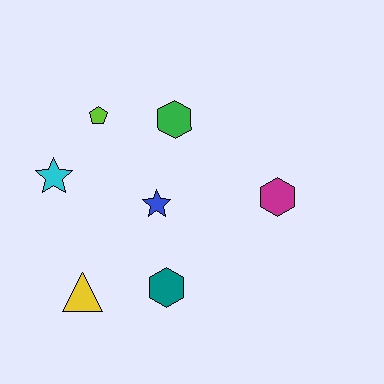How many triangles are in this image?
There is 1 triangle.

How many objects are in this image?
There are 7 objects.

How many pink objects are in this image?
There are no pink objects.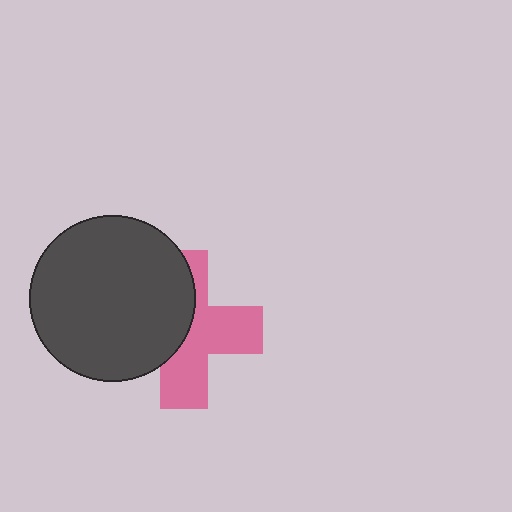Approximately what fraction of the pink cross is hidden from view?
Roughly 45% of the pink cross is hidden behind the dark gray circle.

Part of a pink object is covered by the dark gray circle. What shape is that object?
It is a cross.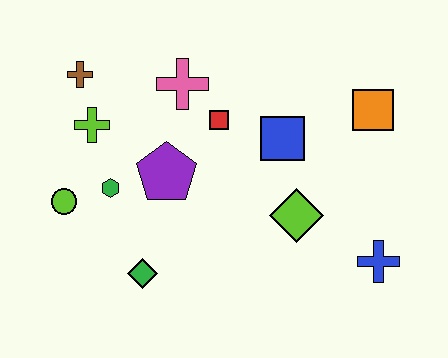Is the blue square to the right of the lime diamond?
No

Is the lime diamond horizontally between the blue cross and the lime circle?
Yes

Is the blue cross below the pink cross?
Yes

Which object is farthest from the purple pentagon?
The blue cross is farthest from the purple pentagon.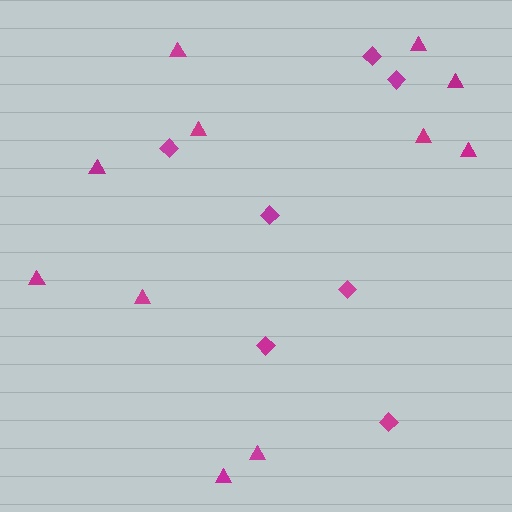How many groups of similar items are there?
There are 2 groups: one group of triangles (11) and one group of diamonds (7).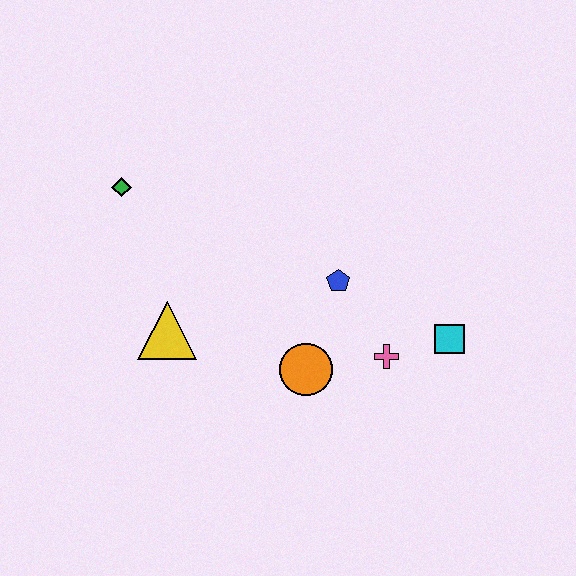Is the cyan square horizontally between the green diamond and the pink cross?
No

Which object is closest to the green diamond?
The yellow triangle is closest to the green diamond.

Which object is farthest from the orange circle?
The green diamond is farthest from the orange circle.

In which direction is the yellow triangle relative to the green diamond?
The yellow triangle is below the green diamond.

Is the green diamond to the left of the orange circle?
Yes